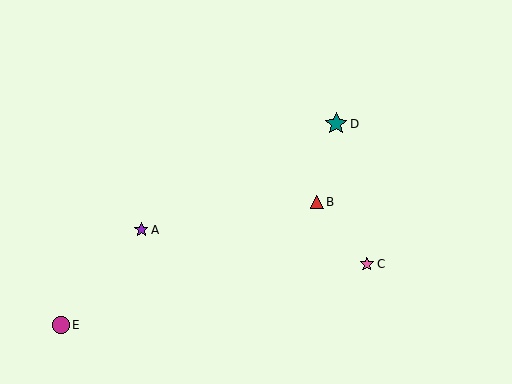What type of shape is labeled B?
Shape B is a red triangle.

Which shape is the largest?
The teal star (labeled D) is the largest.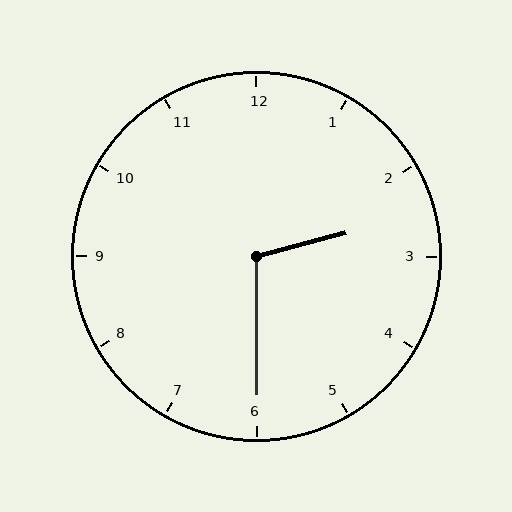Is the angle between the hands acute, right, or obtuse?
It is obtuse.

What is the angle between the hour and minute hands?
Approximately 105 degrees.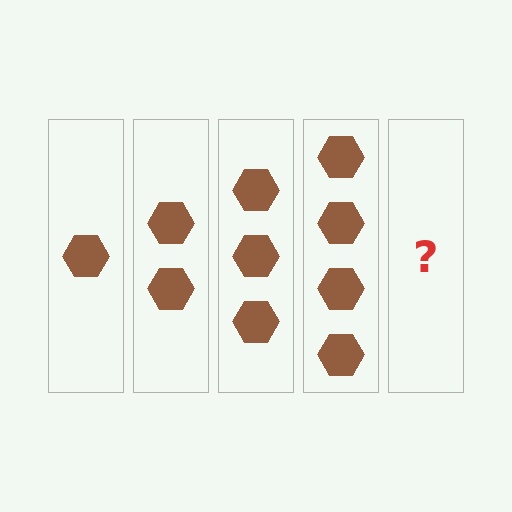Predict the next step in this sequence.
The next step is 5 hexagons.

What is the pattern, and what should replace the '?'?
The pattern is that each step adds one more hexagon. The '?' should be 5 hexagons.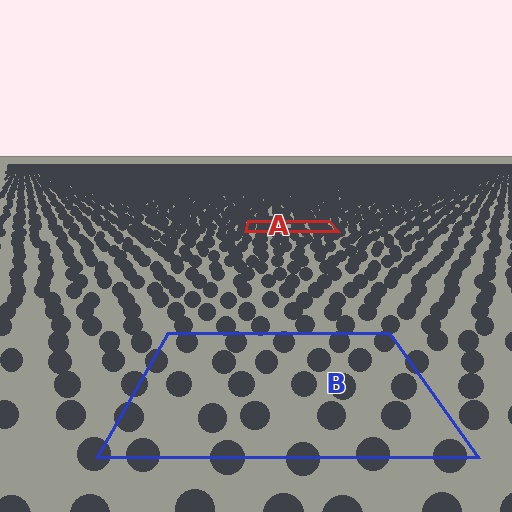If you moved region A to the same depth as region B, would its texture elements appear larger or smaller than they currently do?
They would appear larger. At a closer depth, the same texture elements are projected at a bigger on-screen size.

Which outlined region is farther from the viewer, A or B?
Region A is farther from the viewer — the texture elements inside it appear smaller and more densely packed.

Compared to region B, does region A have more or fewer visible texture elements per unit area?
Region A has more texture elements per unit area — they are packed more densely because it is farther away.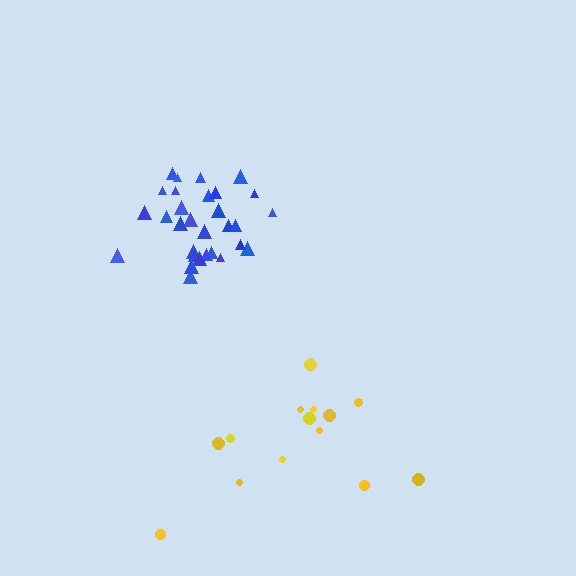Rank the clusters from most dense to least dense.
blue, yellow.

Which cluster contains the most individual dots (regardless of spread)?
Blue (30).